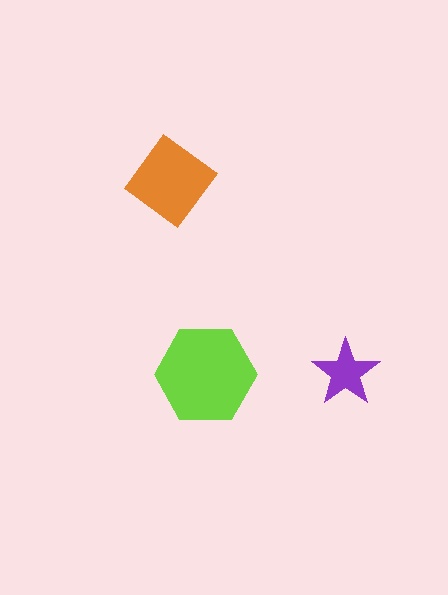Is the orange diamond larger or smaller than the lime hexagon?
Smaller.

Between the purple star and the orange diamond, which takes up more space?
The orange diamond.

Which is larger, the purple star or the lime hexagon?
The lime hexagon.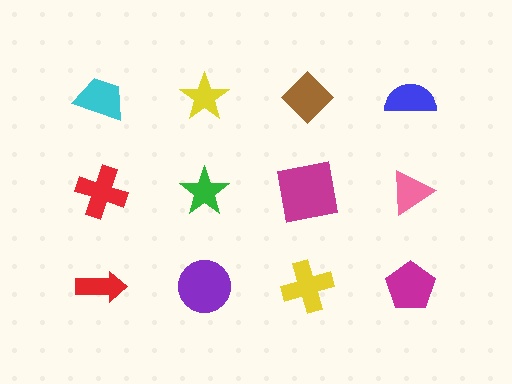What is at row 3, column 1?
A red arrow.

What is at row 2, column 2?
A green star.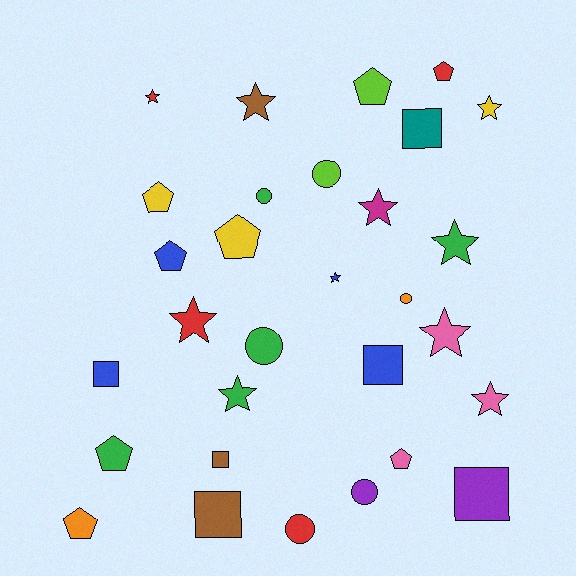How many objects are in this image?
There are 30 objects.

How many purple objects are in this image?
There are 2 purple objects.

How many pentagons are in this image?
There are 8 pentagons.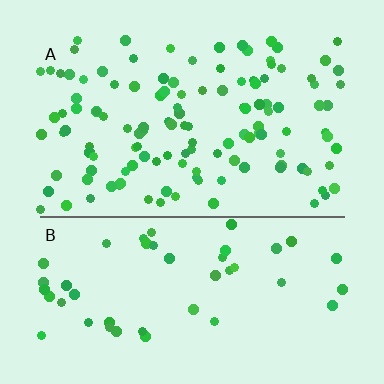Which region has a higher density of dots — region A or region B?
A (the top).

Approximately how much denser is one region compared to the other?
Approximately 2.6× — region A over region B.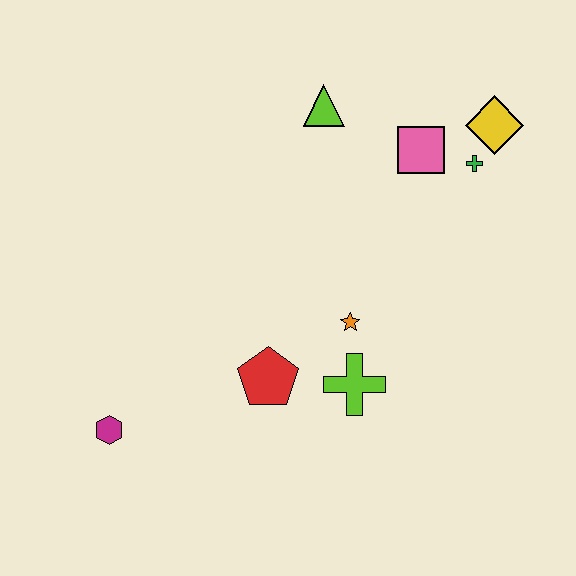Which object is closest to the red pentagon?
The lime cross is closest to the red pentagon.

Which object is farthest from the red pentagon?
The yellow diamond is farthest from the red pentagon.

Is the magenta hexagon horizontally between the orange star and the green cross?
No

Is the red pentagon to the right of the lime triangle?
No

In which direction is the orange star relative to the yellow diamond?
The orange star is below the yellow diamond.